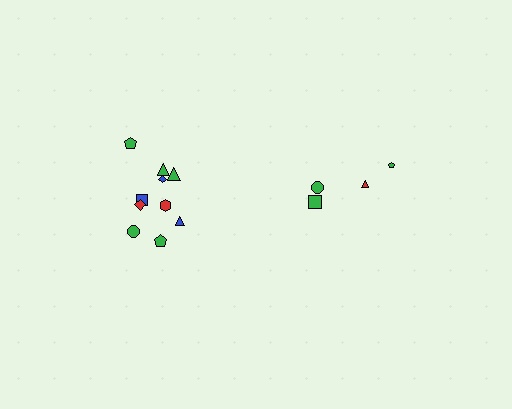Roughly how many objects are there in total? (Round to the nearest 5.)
Roughly 15 objects in total.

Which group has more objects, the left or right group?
The left group.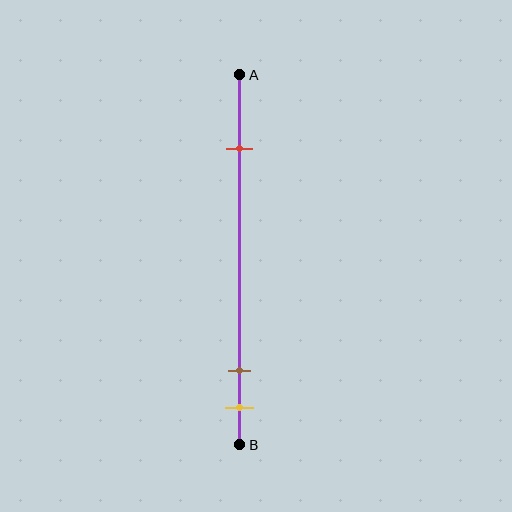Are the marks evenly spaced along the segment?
No, the marks are not evenly spaced.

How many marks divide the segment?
There are 3 marks dividing the segment.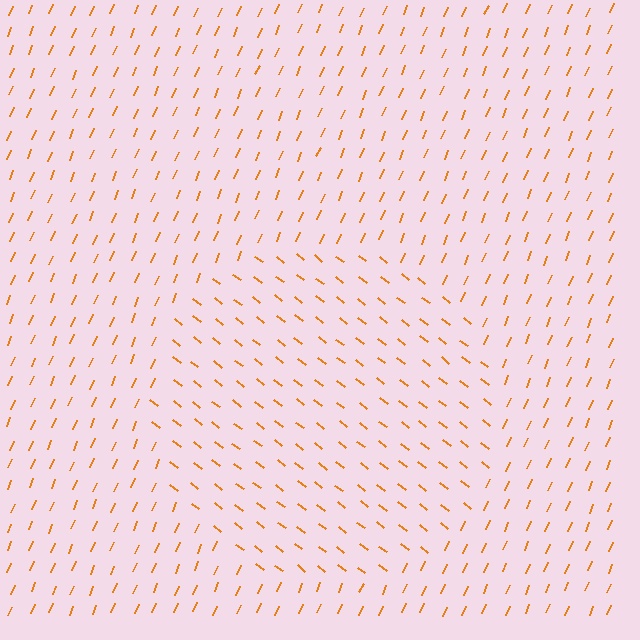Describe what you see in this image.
The image is filled with small orange line segments. A circle region in the image has lines oriented differently from the surrounding lines, creating a visible texture boundary.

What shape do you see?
I see a circle.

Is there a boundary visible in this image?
Yes, there is a texture boundary formed by a change in line orientation.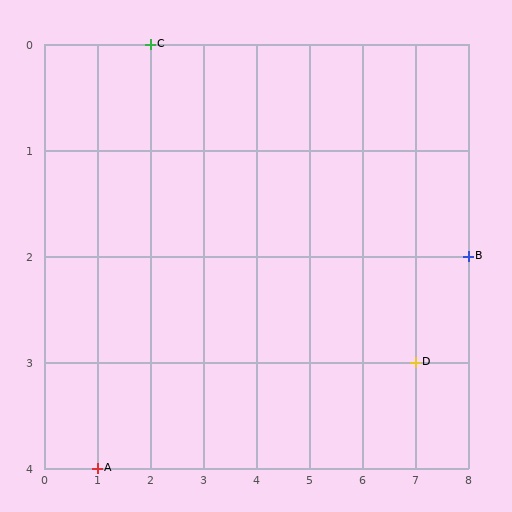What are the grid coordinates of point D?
Point D is at grid coordinates (7, 3).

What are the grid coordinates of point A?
Point A is at grid coordinates (1, 4).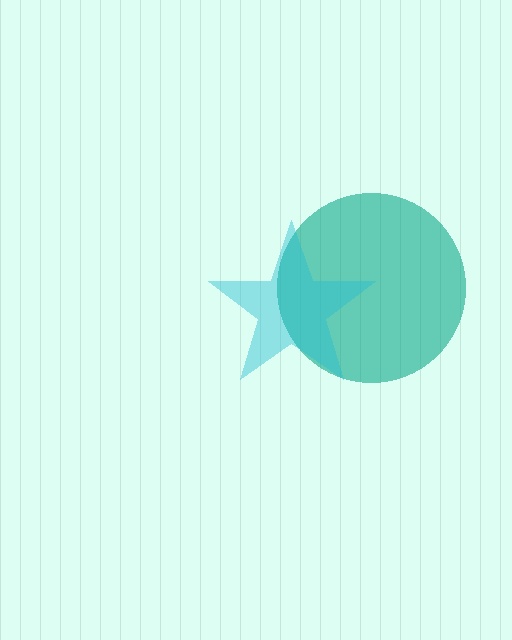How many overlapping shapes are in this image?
There are 2 overlapping shapes in the image.